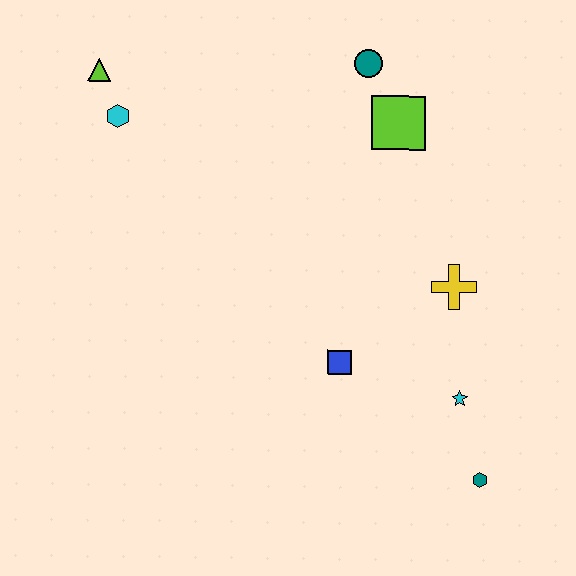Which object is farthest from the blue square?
The lime triangle is farthest from the blue square.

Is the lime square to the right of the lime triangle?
Yes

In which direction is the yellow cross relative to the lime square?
The yellow cross is below the lime square.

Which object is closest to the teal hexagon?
The cyan star is closest to the teal hexagon.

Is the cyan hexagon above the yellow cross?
Yes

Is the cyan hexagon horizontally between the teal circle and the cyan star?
No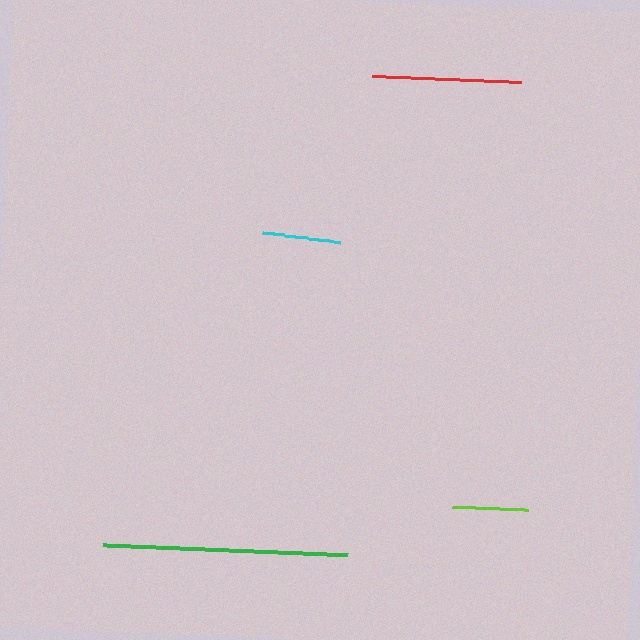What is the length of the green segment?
The green segment is approximately 245 pixels long.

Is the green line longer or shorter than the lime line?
The green line is longer than the lime line.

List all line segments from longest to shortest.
From longest to shortest: green, red, cyan, lime.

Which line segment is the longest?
The green line is the longest at approximately 245 pixels.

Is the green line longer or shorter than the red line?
The green line is longer than the red line.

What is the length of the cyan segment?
The cyan segment is approximately 78 pixels long.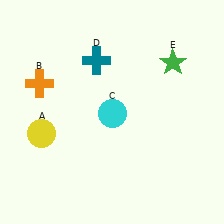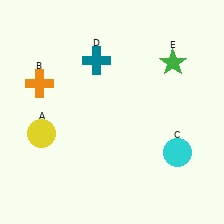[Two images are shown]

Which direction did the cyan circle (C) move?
The cyan circle (C) moved right.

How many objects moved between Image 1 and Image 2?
1 object moved between the two images.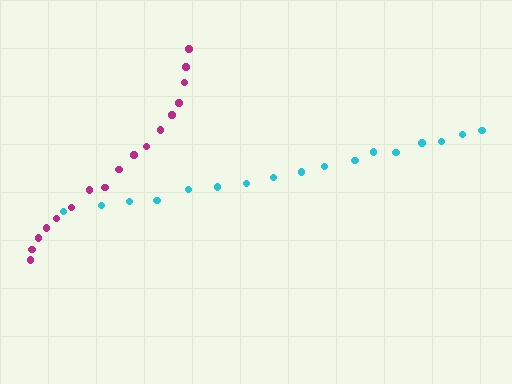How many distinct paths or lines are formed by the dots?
There are 2 distinct paths.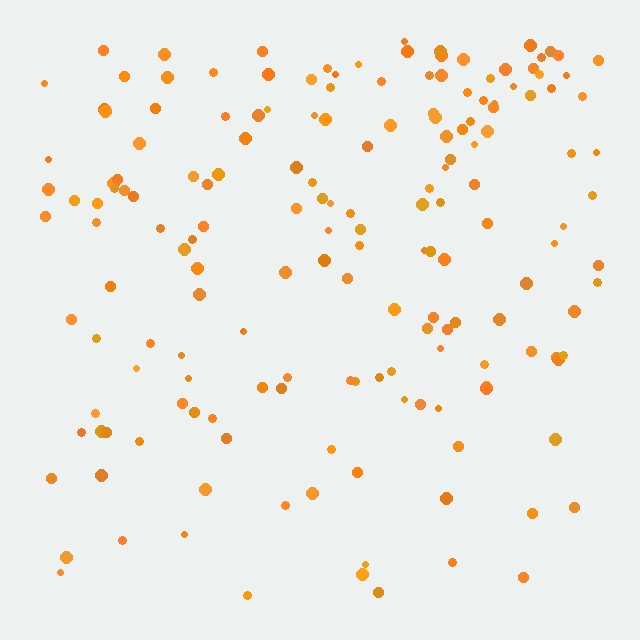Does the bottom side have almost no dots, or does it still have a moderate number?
Still a moderate number, just noticeably fewer than the top.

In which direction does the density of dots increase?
From bottom to top, with the top side densest.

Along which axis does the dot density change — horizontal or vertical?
Vertical.